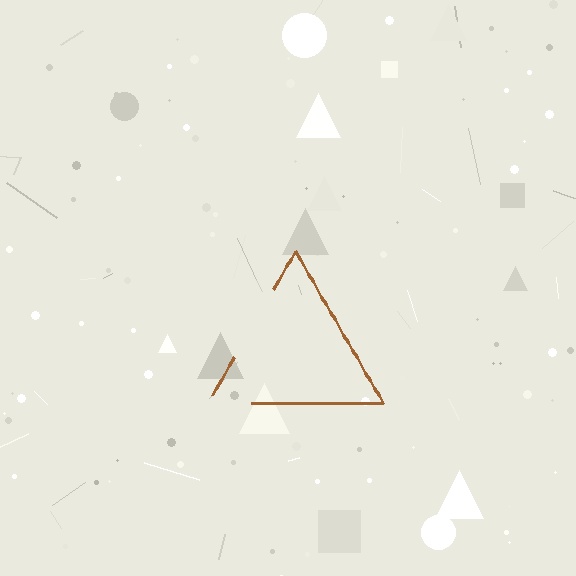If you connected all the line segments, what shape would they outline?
They would outline a triangle.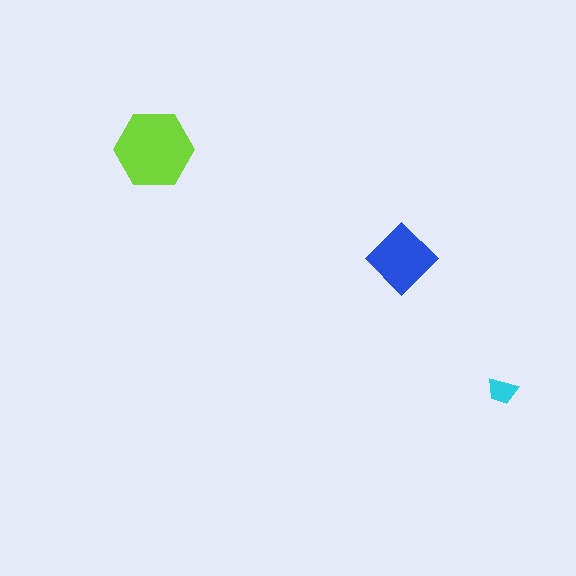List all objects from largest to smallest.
The lime hexagon, the blue diamond, the cyan trapezoid.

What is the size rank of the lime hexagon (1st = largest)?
1st.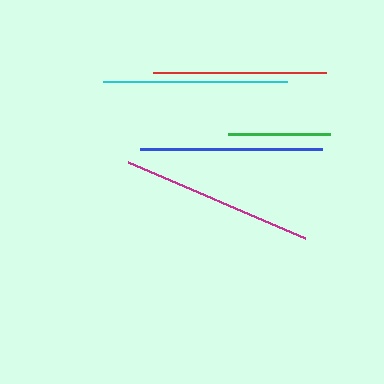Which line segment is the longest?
The magenta line is the longest at approximately 193 pixels.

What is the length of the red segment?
The red segment is approximately 173 pixels long.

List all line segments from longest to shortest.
From longest to shortest: magenta, cyan, blue, red, green.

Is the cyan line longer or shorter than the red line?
The cyan line is longer than the red line.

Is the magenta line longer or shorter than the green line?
The magenta line is longer than the green line.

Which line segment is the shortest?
The green line is the shortest at approximately 102 pixels.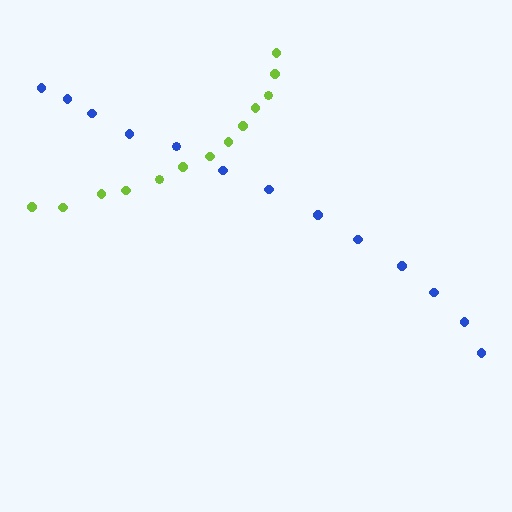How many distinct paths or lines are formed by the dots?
There are 2 distinct paths.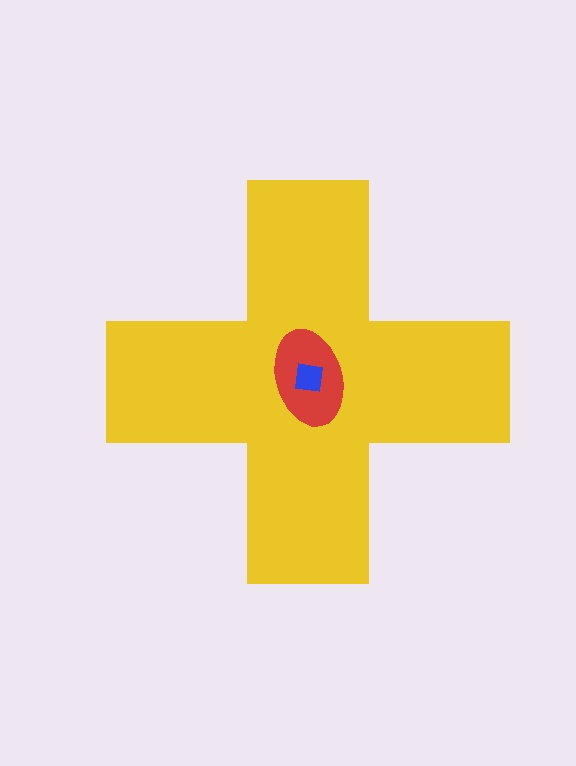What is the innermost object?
The blue square.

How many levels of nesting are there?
3.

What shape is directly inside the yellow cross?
The red ellipse.